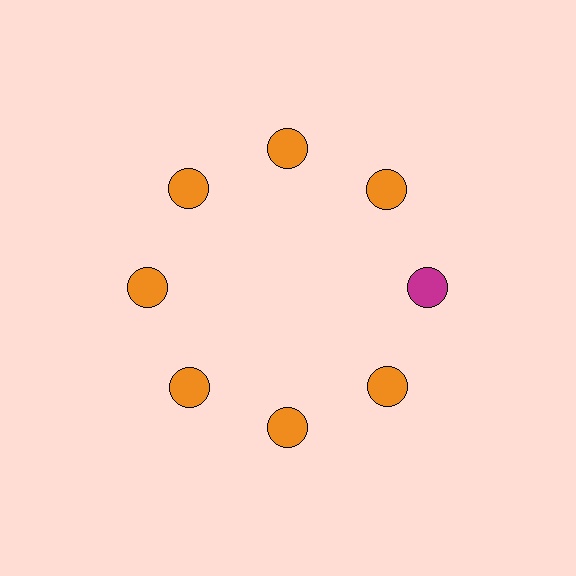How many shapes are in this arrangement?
There are 8 shapes arranged in a ring pattern.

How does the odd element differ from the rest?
It has a different color: magenta instead of orange.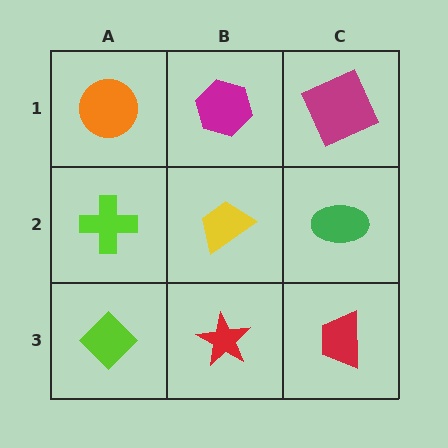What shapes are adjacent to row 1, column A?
A lime cross (row 2, column A), a magenta hexagon (row 1, column B).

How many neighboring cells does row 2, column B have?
4.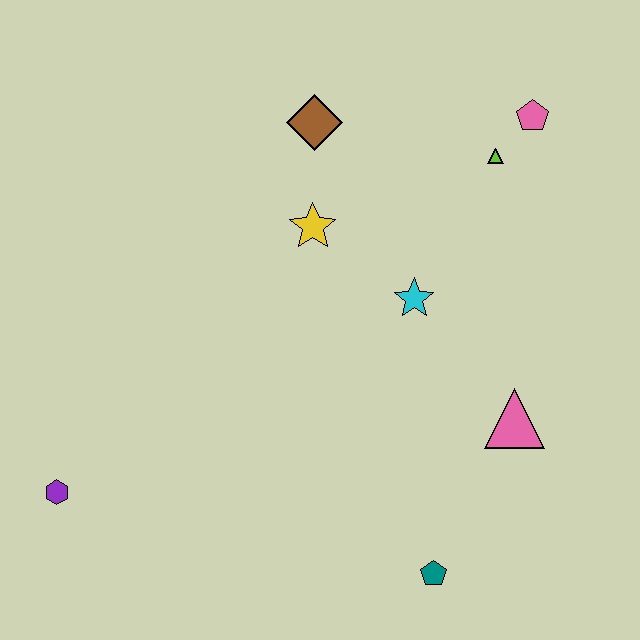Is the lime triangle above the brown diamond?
No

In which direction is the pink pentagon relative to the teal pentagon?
The pink pentagon is above the teal pentagon.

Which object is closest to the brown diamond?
The yellow star is closest to the brown diamond.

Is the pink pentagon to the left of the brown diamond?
No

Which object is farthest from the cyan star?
The purple hexagon is farthest from the cyan star.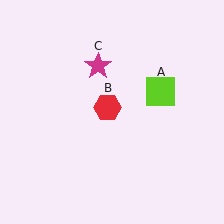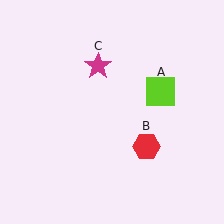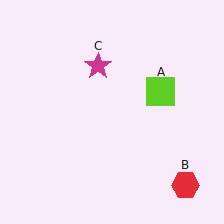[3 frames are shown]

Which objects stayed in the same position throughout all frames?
Lime square (object A) and magenta star (object C) remained stationary.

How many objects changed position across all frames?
1 object changed position: red hexagon (object B).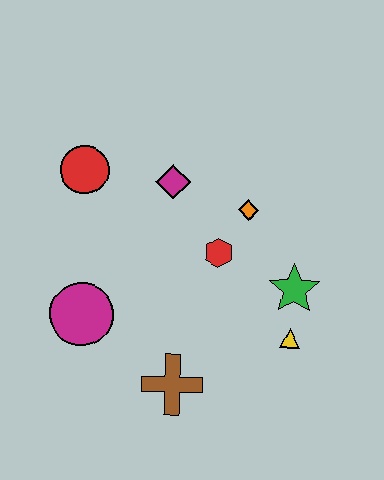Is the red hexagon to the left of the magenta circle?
No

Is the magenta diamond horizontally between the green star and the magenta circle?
Yes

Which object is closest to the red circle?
The magenta diamond is closest to the red circle.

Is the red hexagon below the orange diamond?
Yes